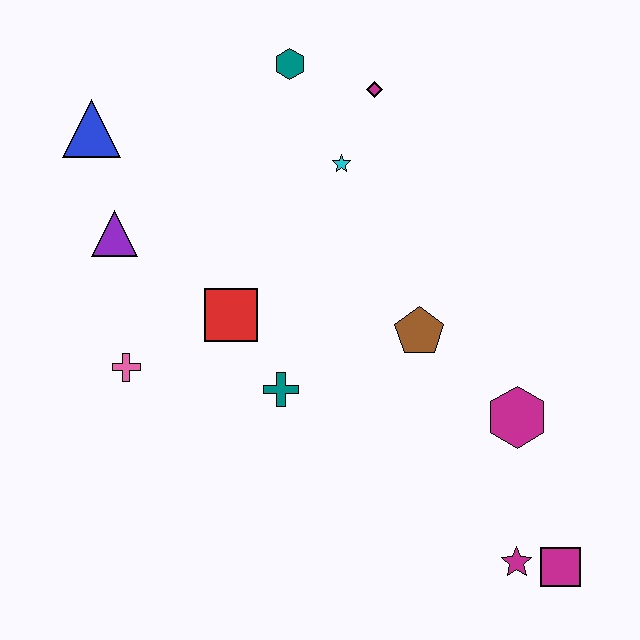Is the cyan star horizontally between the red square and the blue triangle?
No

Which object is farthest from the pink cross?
The magenta square is farthest from the pink cross.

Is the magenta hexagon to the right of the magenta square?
No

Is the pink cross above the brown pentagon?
No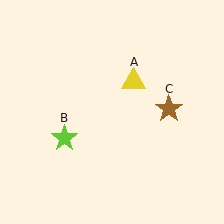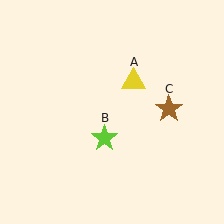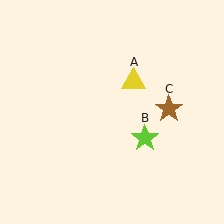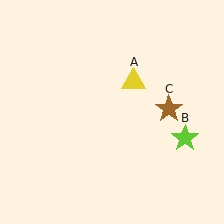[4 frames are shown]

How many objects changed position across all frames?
1 object changed position: lime star (object B).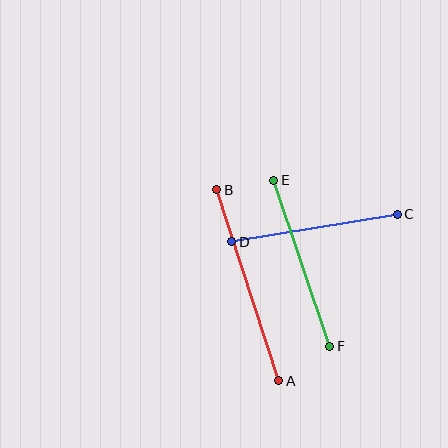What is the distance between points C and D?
The distance is approximately 168 pixels.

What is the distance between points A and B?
The distance is approximately 201 pixels.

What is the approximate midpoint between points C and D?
The midpoint is at approximately (314, 228) pixels.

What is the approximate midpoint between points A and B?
The midpoint is at approximately (248, 285) pixels.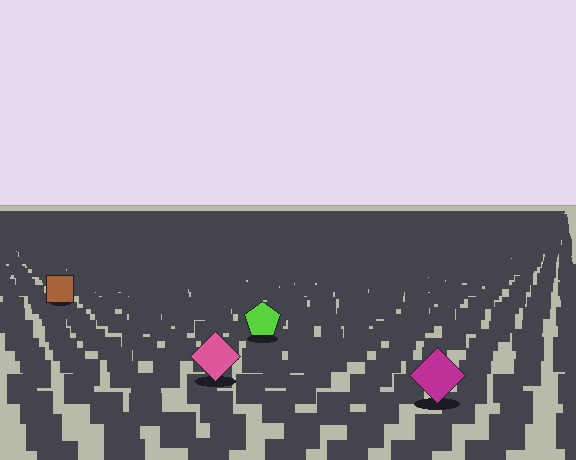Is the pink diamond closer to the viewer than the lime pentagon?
Yes. The pink diamond is closer — you can tell from the texture gradient: the ground texture is coarser near it.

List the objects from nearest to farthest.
From nearest to farthest: the magenta diamond, the pink diamond, the lime pentagon, the brown square.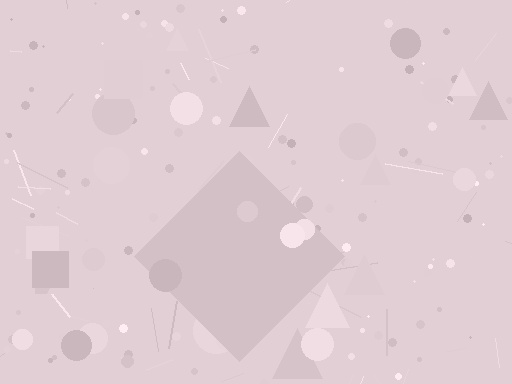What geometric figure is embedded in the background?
A diamond is embedded in the background.